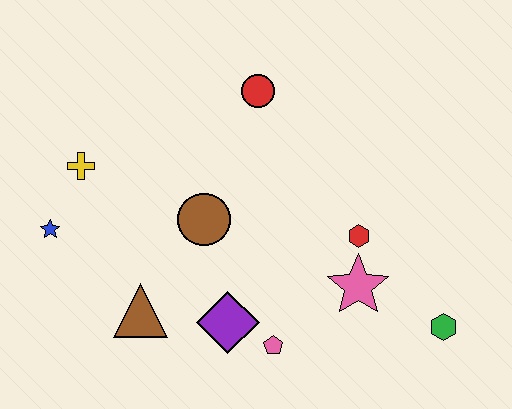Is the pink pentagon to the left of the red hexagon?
Yes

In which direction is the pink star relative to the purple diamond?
The pink star is to the right of the purple diamond.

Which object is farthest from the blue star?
The green hexagon is farthest from the blue star.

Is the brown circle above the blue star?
Yes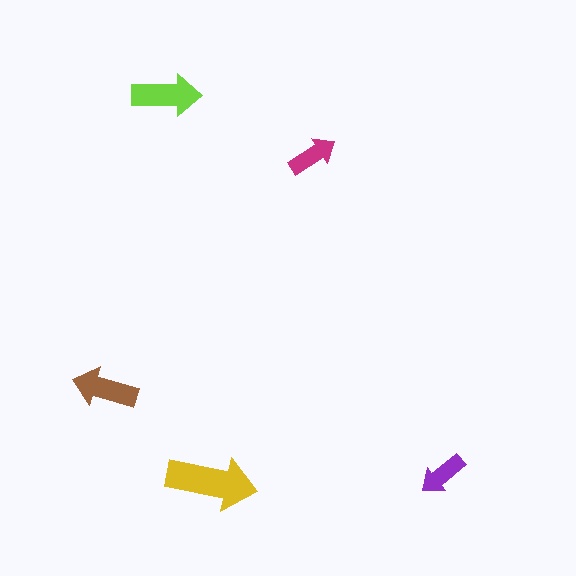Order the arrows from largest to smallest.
the yellow one, the lime one, the brown one, the magenta one, the purple one.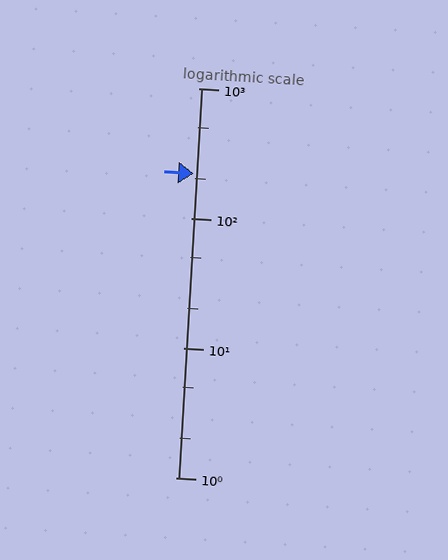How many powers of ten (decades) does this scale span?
The scale spans 3 decades, from 1 to 1000.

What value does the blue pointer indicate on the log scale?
The pointer indicates approximately 220.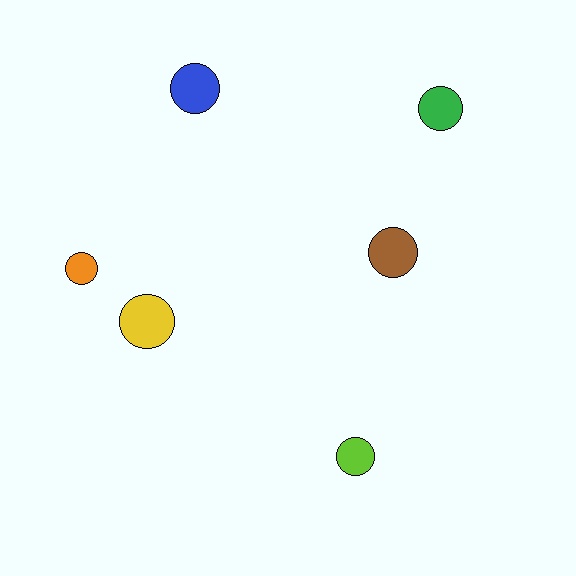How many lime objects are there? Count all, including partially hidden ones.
There is 1 lime object.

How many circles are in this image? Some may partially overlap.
There are 6 circles.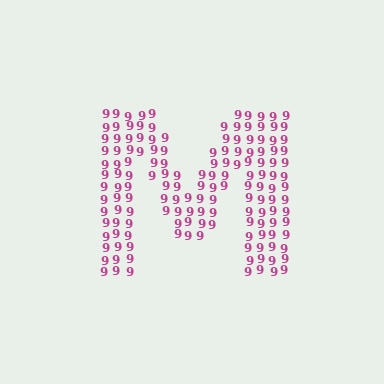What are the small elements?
The small elements are digit 9's.